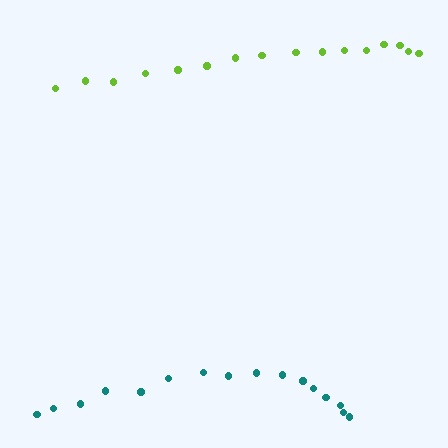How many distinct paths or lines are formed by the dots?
There are 2 distinct paths.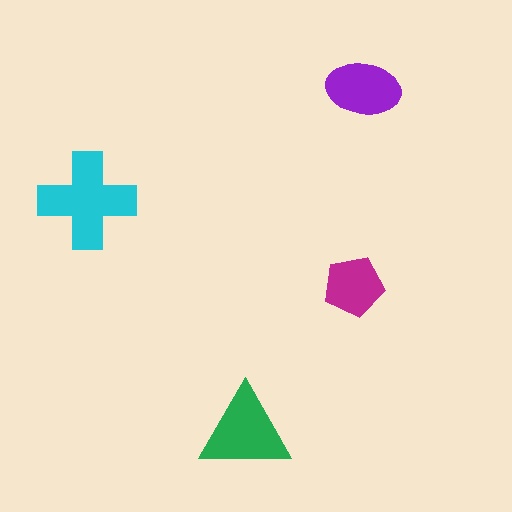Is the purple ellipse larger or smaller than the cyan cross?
Smaller.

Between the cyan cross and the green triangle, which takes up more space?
The cyan cross.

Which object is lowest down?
The green triangle is bottommost.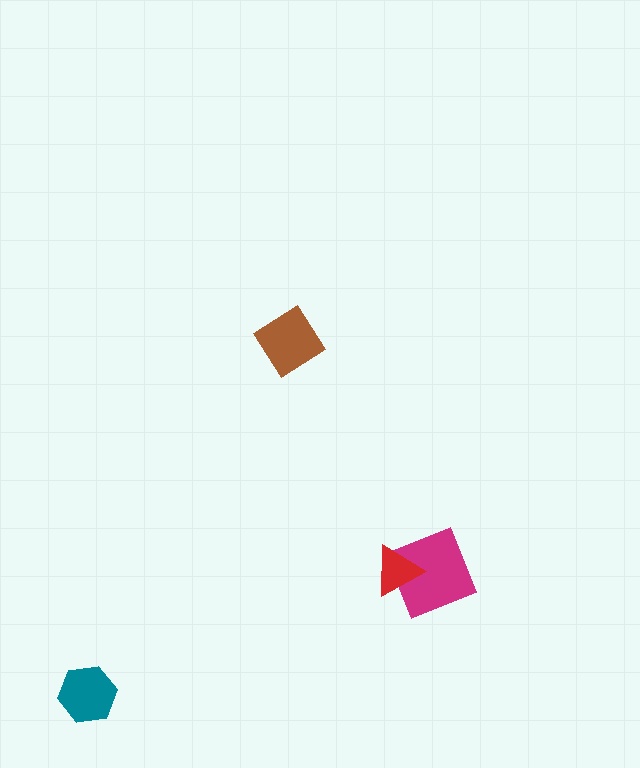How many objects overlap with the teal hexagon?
0 objects overlap with the teal hexagon.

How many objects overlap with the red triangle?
1 object overlaps with the red triangle.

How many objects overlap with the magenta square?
1 object overlaps with the magenta square.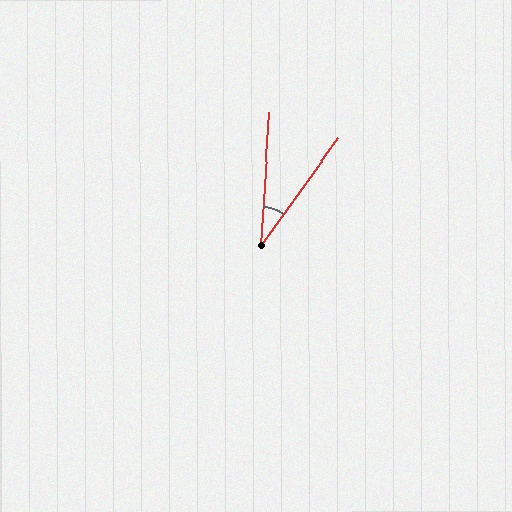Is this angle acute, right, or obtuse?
It is acute.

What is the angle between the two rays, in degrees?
Approximately 32 degrees.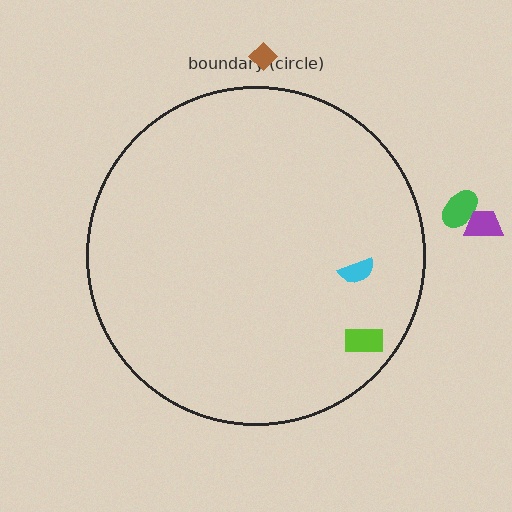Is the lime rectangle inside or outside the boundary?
Inside.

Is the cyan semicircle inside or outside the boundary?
Inside.